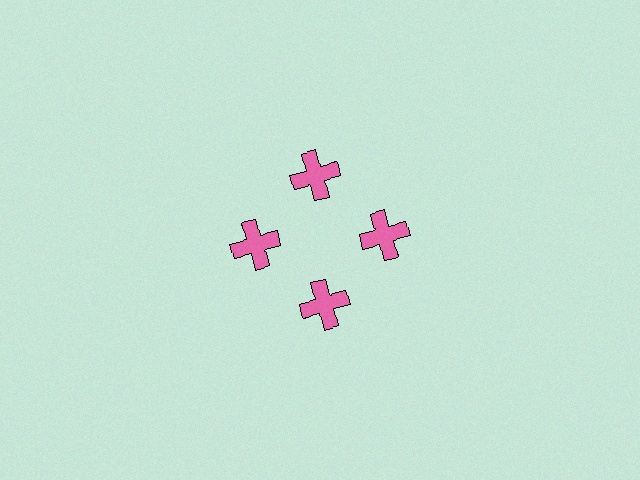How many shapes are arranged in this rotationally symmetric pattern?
There are 4 shapes, arranged in 4 groups of 1.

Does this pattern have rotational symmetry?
Yes, this pattern has 4-fold rotational symmetry. It looks the same after rotating 90 degrees around the center.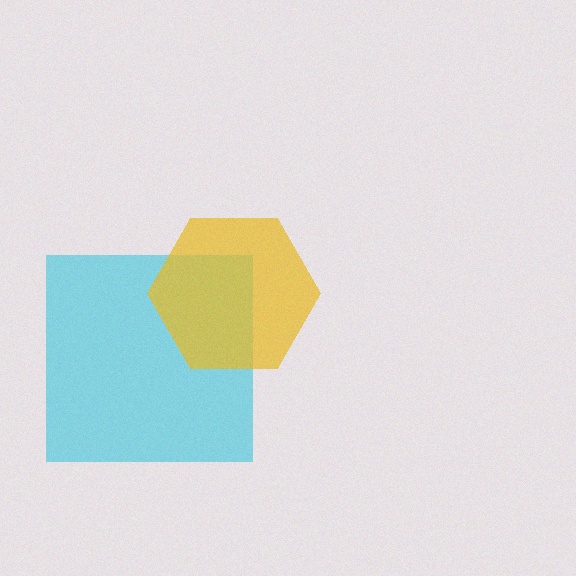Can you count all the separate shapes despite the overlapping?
Yes, there are 2 separate shapes.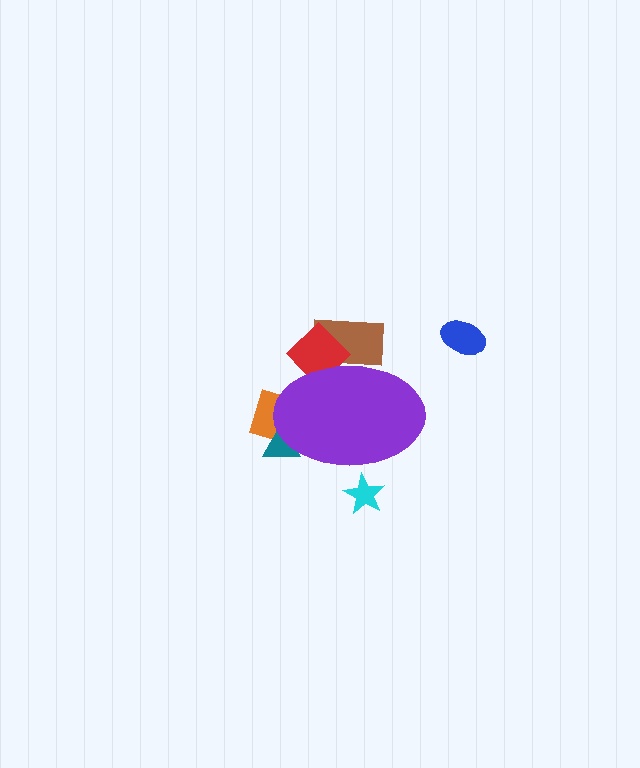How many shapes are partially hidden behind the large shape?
5 shapes are partially hidden.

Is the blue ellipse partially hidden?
No, the blue ellipse is fully visible.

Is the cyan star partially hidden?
Yes, the cyan star is partially hidden behind the purple ellipse.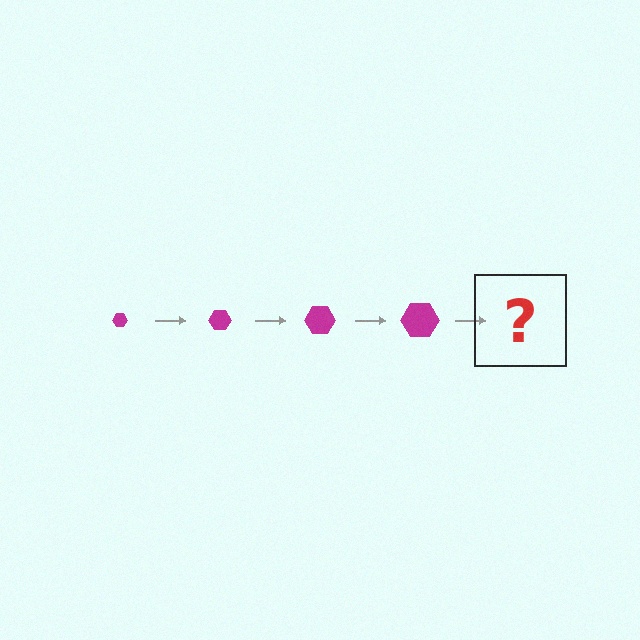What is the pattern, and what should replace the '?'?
The pattern is that the hexagon gets progressively larger each step. The '?' should be a magenta hexagon, larger than the previous one.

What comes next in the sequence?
The next element should be a magenta hexagon, larger than the previous one.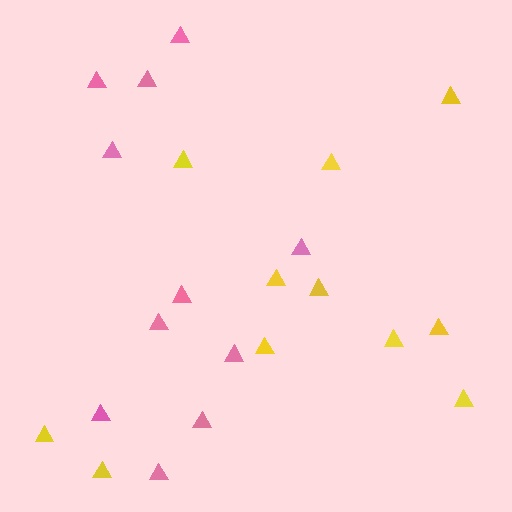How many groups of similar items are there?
There are 2 groups: one group of yellow triangles (11) and one group of pink triangles (11).